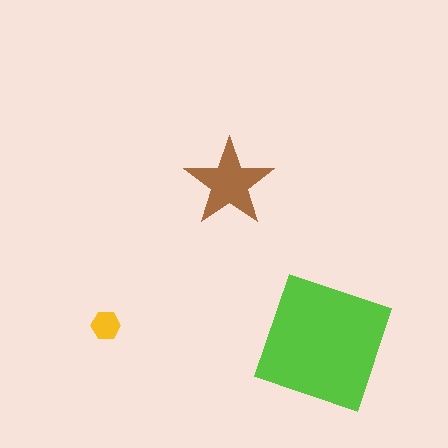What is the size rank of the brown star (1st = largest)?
2nd.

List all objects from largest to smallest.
The lime square, the brown star, the yellow hexagon.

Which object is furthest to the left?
The yellow hexagon is leftmost.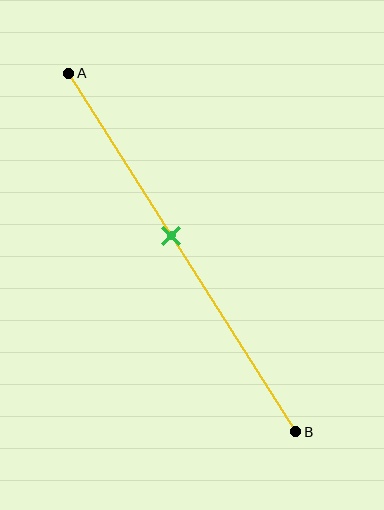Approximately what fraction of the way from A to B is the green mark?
The green mark is approximately 45% of the way from A to B.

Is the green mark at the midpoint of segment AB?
No, the mark is at about 45% from A, not at the 50% midpoint.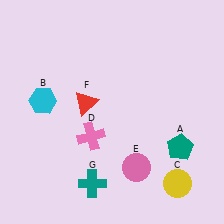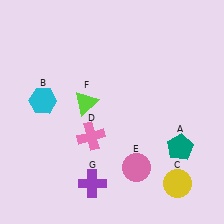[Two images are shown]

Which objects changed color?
F changed from red to lime. G changed from teal to purple.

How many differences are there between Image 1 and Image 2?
There are 2 differences between the two images.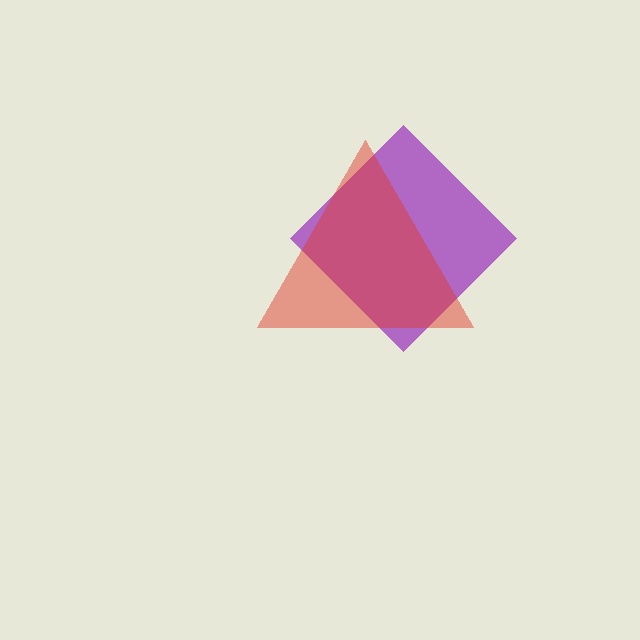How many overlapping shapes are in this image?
There are 2 overlapping shapes in the image.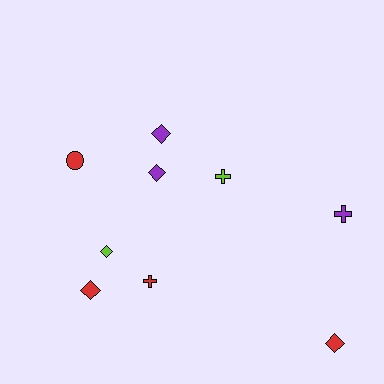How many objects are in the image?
There are 9 objects.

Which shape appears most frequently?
Diamond, with 5 objects.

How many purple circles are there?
There are no purple circles.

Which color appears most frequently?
Red, with 4 objects.